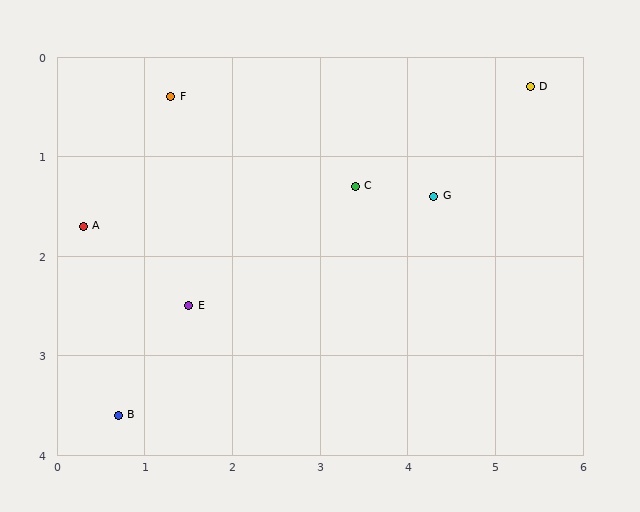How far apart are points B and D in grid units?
Points B and D are about 5.7 grid units apart.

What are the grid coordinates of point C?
Point C is at approximately (3.4, 1.3).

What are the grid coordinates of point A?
Point A is at approximately (0.3, 1.7).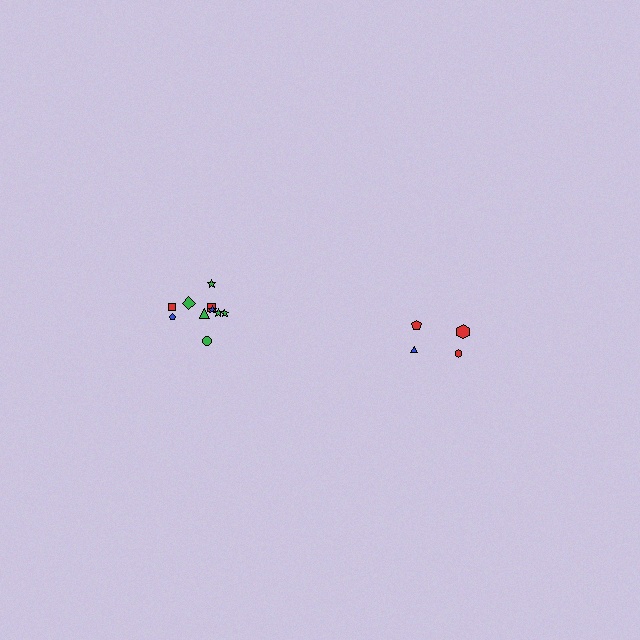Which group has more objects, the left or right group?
The left group.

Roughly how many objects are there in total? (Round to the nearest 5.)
Roughly 15 objects in total.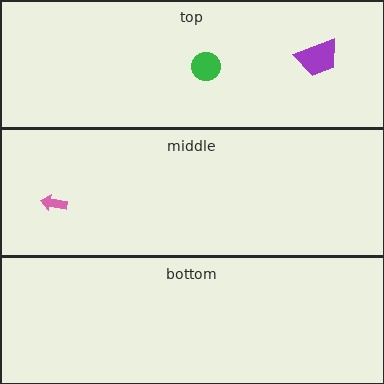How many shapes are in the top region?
2.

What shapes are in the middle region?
The pink arrow.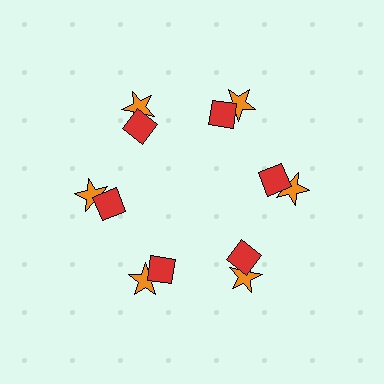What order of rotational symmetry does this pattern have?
This pattern has 6-fold rotational symmetry.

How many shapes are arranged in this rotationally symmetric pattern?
There are 12 shapes, arranged in 6 groups of 2.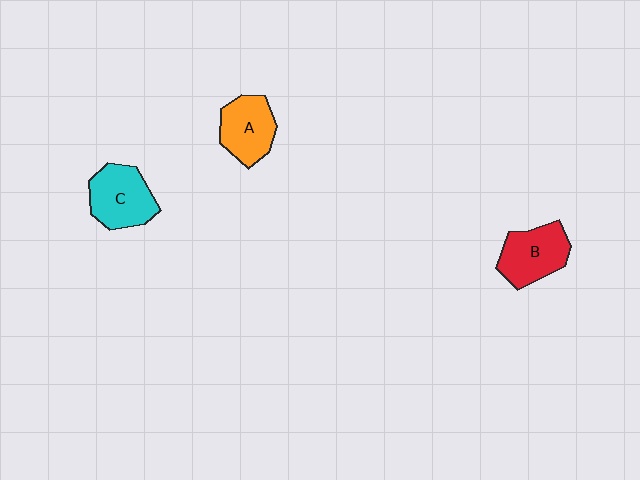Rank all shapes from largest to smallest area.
From largest to smallest: C (cyan), B (red), A (orange).